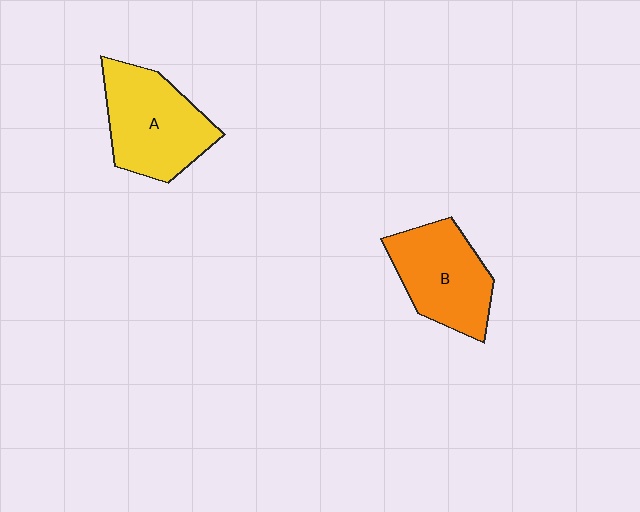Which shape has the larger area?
Shape A (yellow).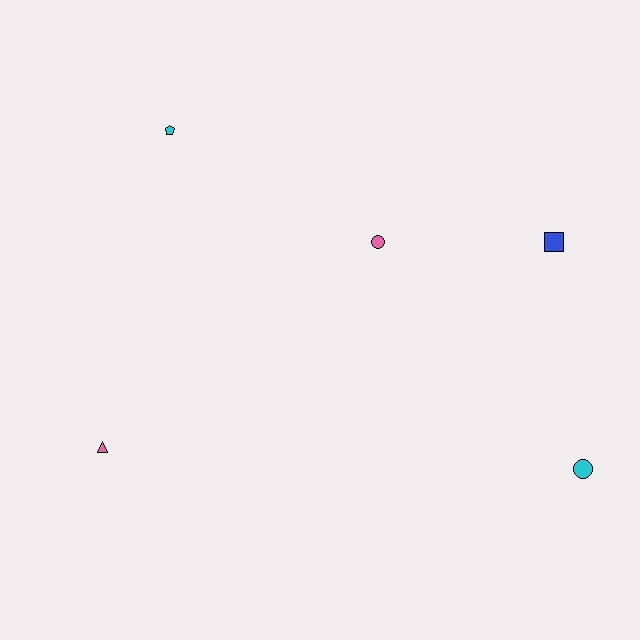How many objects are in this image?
There are 5 objects.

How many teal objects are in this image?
There are no teal objects.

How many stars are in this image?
There are no stars.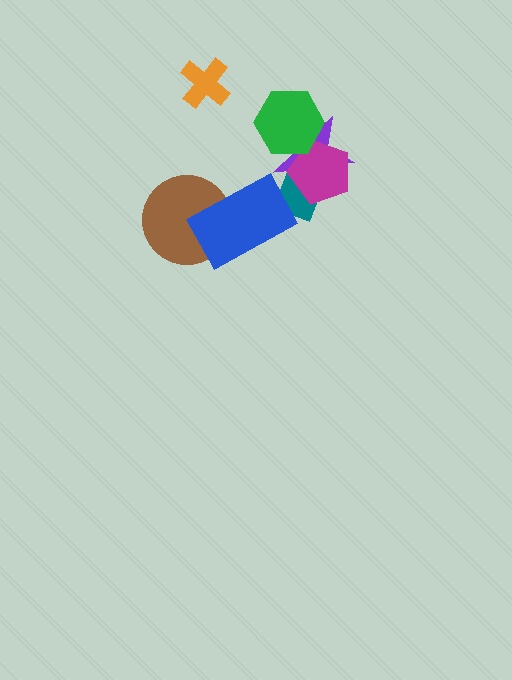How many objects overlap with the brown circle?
1 object overlaps with the brown circle.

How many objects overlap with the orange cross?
0 objects overlap with the orange cross.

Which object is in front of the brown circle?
The blue rectangle is in front of the brown circle.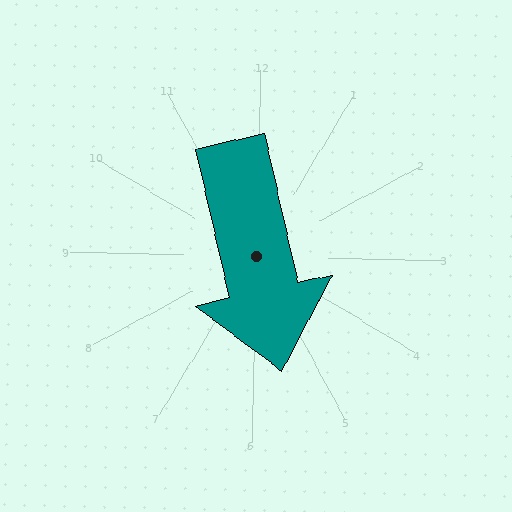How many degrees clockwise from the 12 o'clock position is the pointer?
Approximately 166 degrees.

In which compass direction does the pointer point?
South.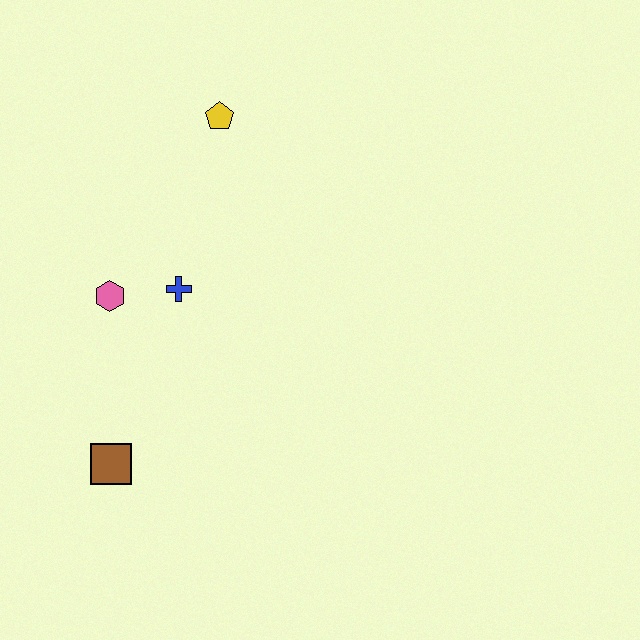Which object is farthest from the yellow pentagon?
The brown square is farthest from the yellow pentagon.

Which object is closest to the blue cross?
The pink hexagon is closest to the blue cross.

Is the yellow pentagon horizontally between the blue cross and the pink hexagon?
No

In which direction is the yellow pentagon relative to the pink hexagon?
The yellow pentagon is above the pink hexagon.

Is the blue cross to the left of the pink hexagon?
No